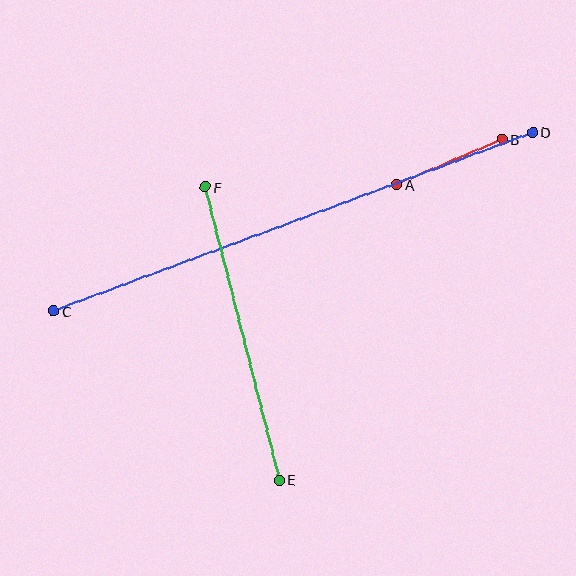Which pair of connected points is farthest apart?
Points C and D are farthest apart.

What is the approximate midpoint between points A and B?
The midpoint is at approximately (450, 162) pixels.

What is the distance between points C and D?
The distance is approximately 512 pixels.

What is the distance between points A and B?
The distance is approximately 115 pixels.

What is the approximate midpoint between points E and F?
The midpoint is at approximately (242, 333) pixels.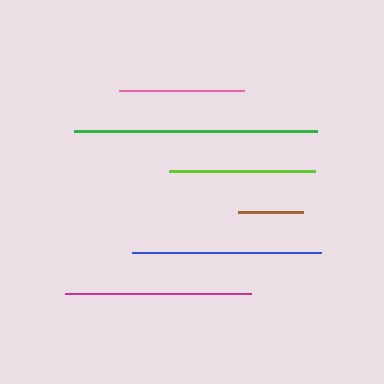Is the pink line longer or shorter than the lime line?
The lime line is longer than the pink line.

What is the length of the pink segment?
The pink segment is approximately 125 pixels long.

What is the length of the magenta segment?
The magenta segment is approximately 187 pixels long.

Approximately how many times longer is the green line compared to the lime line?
The green line is approximately 1.7 times the length of the lime line.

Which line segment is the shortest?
The brown line is the shortest at approximately 64 pixels.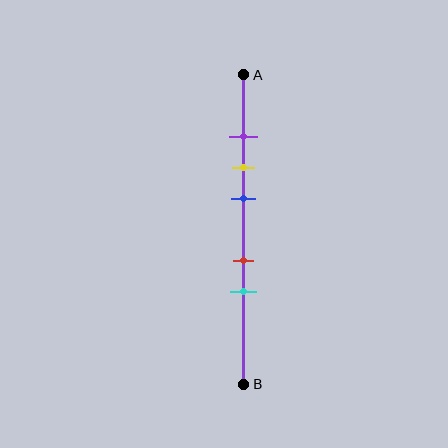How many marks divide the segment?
There are 5 marks dividing the segment.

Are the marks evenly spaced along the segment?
No, the marks are not evenly spaced.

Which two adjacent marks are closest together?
The purple and yellow marks are the closest adjacent pair.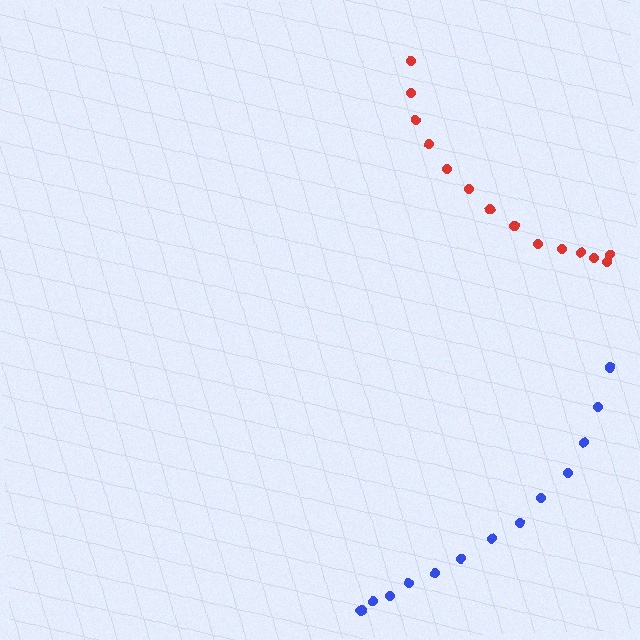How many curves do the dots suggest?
There are 2 distinct paths.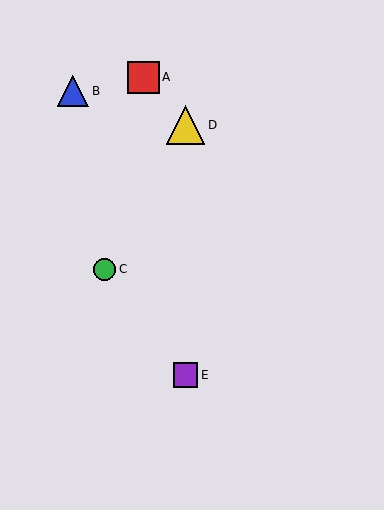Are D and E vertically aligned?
Yes, both are at x≈185.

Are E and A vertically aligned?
No, E is at x≈185 and A is at x≈144.